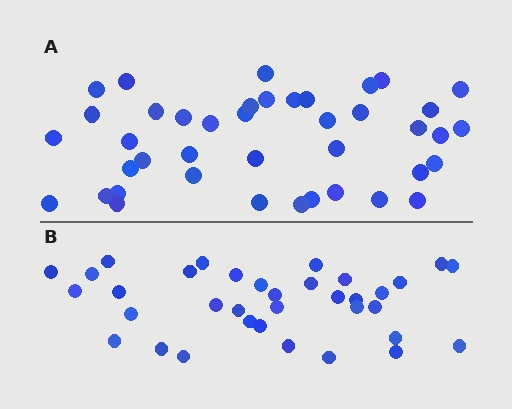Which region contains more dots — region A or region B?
Region A (the top region) has more dots.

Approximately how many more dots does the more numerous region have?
Region A has about 6 more dots than region B.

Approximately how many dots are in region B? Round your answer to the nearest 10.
About 40 dots. (The exact count is 35, which rounds to 40.)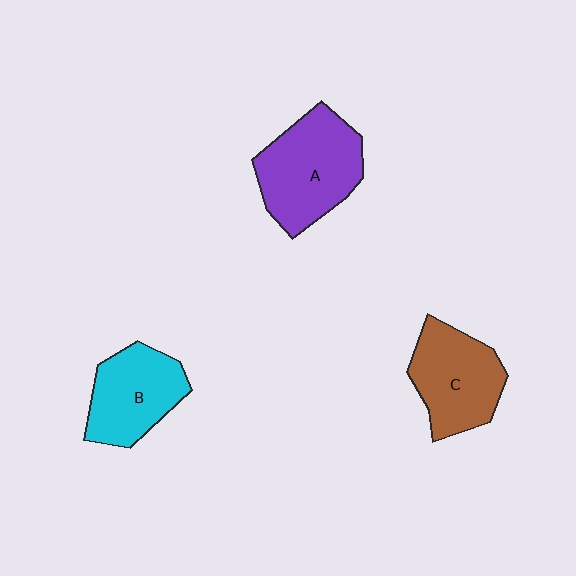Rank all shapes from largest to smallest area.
From largest to smallest: A (purple), C (brown), B (cyan).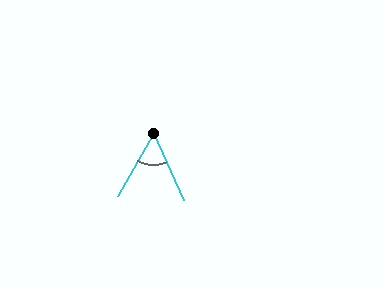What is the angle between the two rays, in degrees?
Approximately 54 degrees.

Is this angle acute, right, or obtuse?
It is acute.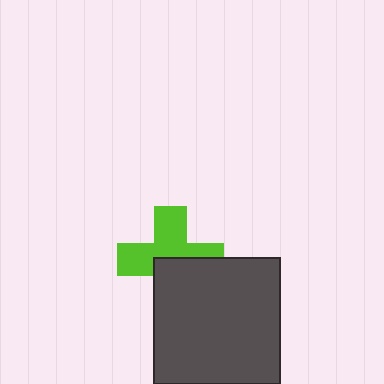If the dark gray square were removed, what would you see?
You would see the complete lime cross.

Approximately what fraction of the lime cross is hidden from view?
Roughly 43% of the lime cross is hidden behind the dark gray square.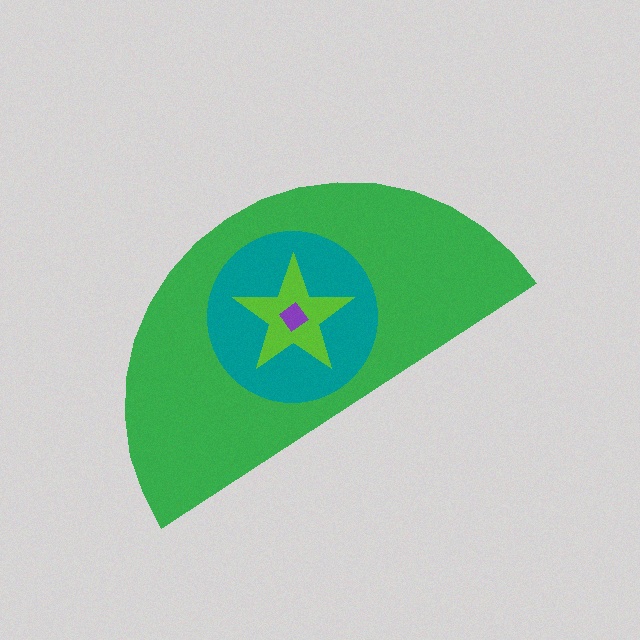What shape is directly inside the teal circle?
The lime star.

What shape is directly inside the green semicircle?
The teal circle.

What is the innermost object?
The purple diamond.